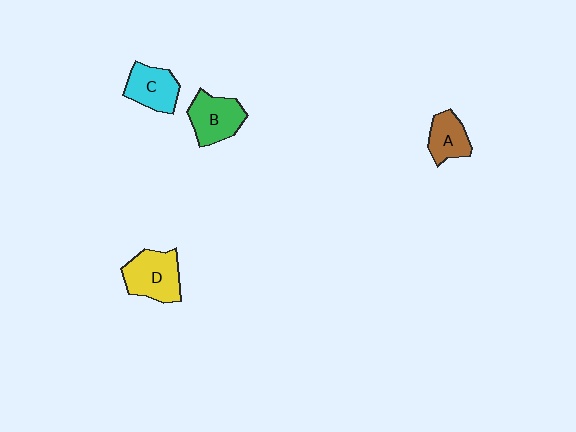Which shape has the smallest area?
Shape A (brown).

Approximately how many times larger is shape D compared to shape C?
Approximately 1.2 times.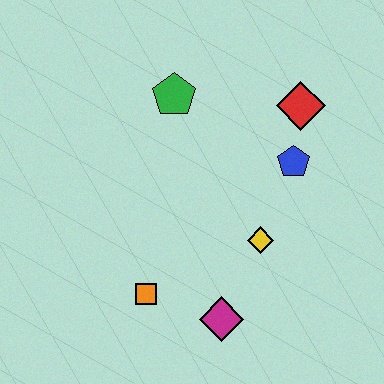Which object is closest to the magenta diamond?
The orange square is closest to the magenta diamond.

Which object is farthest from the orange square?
The red diamond is farthest from the orange square.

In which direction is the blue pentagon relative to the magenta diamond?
The blue pentagon is above the magenta diamond.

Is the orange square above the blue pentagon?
No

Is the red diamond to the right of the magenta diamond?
Yes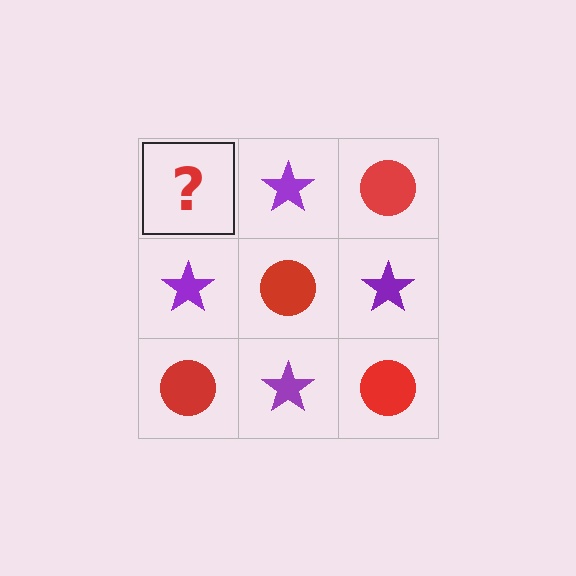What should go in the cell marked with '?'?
The missing cell should contain a red circle.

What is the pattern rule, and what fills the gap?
The rule is that it alternates red circle and purple star in a checkerboard pattern. The gap should be filled with a red circle.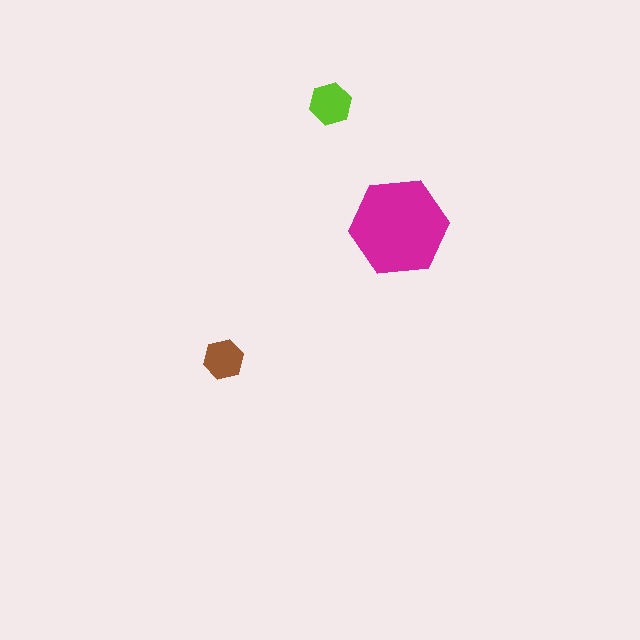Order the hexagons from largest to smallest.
the magenta one, the lime one, the brown one.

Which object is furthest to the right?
The magenta hexagon is rightmost.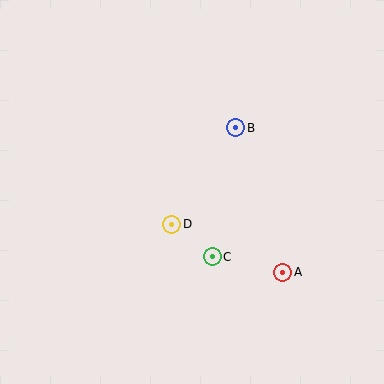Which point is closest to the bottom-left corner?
Point D is closest to the bottom-left corner.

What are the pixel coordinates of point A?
Point A is at (283, 272).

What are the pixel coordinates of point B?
Point B is at (236, 128).